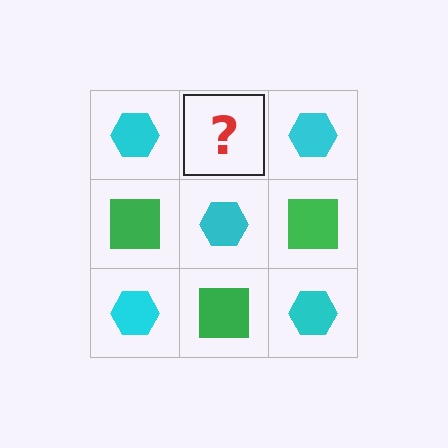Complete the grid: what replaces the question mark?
The question mark should be replaced with a green square.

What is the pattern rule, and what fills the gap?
The rule is that it alternates cyan hexagon and green square in a checkerboard pattern. The gap should be filled with a green square.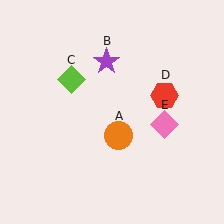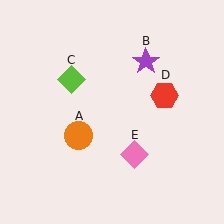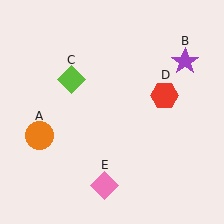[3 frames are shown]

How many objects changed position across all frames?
3 objects changed position: orange circle (object A), purple star (object B), pink diamond (object E).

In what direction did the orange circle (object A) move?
The orange circle (object A) moved left.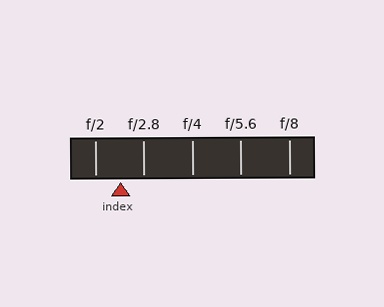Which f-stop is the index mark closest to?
The index mark is closest to f/2.8.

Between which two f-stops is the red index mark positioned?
The index mark is between f/2 and f/2.8.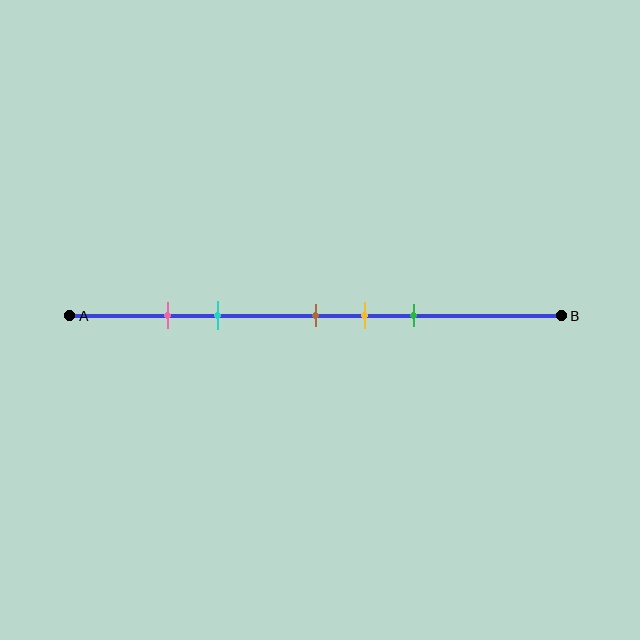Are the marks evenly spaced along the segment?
No, the marks are not evenly spaced.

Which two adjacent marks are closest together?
The pink and cyan marks are the closest adjacent pair.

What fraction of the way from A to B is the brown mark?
The brown mark is approximately 50% (0.5) of the way from A to B.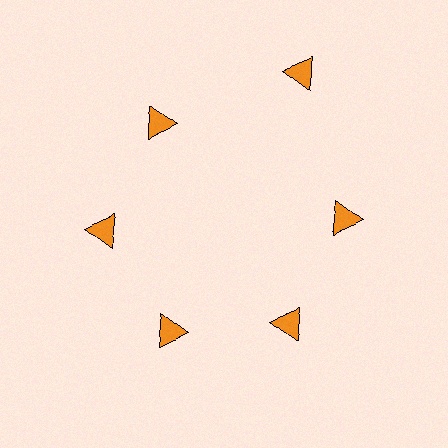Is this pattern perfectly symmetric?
No. The 6 orange triangles are arranged in a ring, but one element near the 1 o'clock position is pushed outward from the center, breaking the 6-fold rotational symmetry.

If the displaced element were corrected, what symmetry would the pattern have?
It would have 6-fold rotational symmetry — the pattern would map onto itself every 60 degrees.